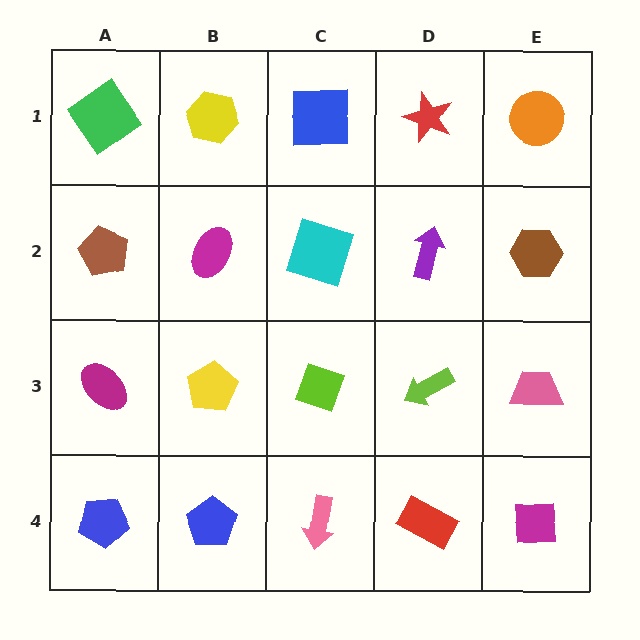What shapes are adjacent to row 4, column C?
A lime diamond (row 3, column C), a blue pentagon (row 4, column B), a red rectangle (row 4, column D).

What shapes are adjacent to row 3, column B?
A magenta ellipse (row 2, column B), a blue pentagon (row 4, column B), a magenta ellipse (row 3, column A), a lime diamond (row 3, column C).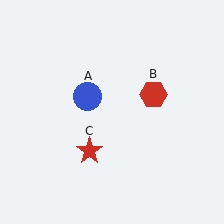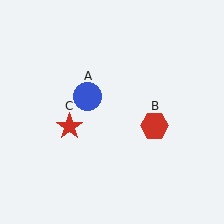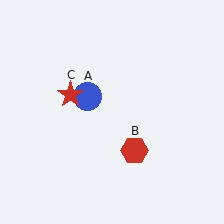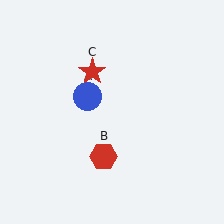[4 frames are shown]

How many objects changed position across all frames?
2 objects changed position: red hexagon (object B), red star (object C).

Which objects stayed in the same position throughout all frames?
Blue circle (object A) remained stationary.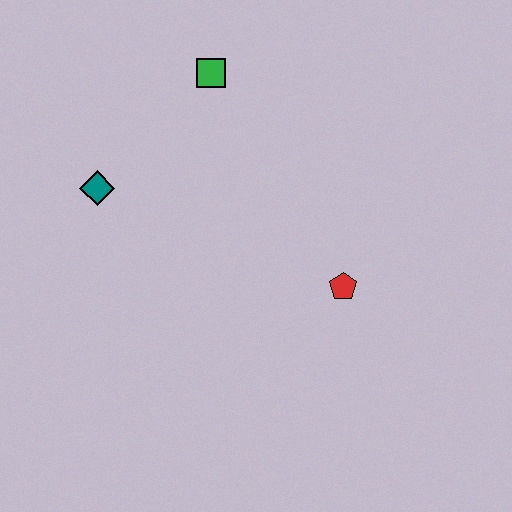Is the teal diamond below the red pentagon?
No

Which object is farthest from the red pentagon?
The teal diamond is farthest from the red pentagon.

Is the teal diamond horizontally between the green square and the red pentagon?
No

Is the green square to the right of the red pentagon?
No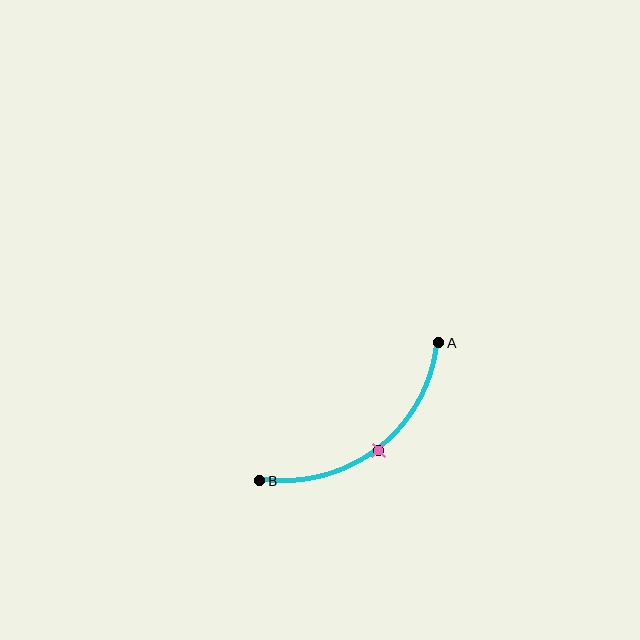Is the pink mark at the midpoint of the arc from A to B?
Yes. The pink mark lies on the arc at equal arc-length from both A and B — it is the arc midpoint.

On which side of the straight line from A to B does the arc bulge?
The arc bulges below and to the right of the straight line connecting A and B.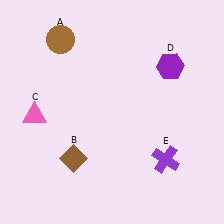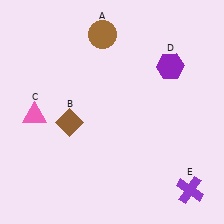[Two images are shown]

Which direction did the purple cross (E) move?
The purple cross (E) moved down.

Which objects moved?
The objects that moved are: the brown circle (A), the brown diamond (B), the purple cross (E).